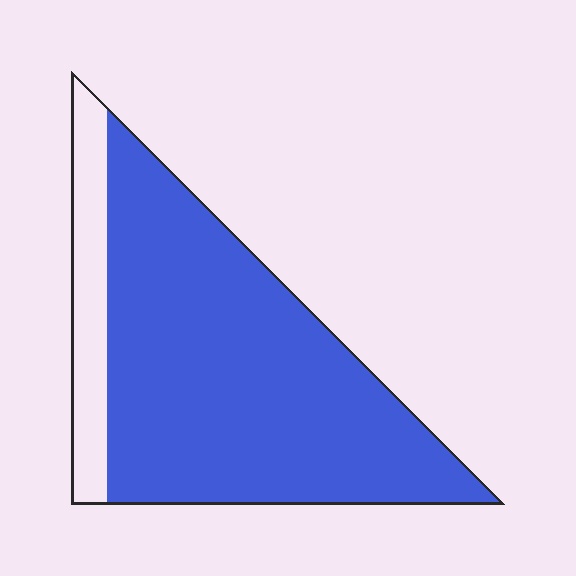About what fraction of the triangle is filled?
About five sixths (5/6).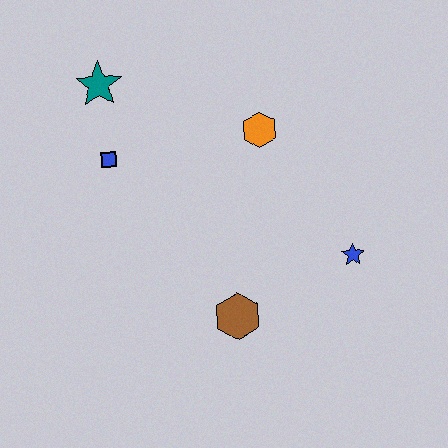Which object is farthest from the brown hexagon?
The teal star is farthest from the brown hexagon.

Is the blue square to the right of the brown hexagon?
No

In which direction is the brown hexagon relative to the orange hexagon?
The brown hexagon is below the orange hexagon.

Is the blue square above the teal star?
No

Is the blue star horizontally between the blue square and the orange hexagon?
No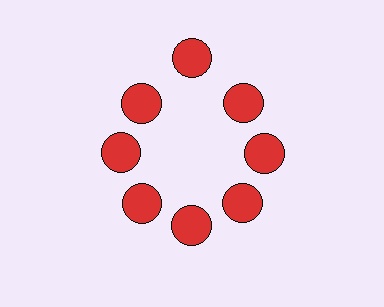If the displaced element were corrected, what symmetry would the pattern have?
It would have 8-fold rotational symmetry — the pattern would map onto itself every 45 degrees.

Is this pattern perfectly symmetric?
No. The 8 red circles are arranged in a ring, but one element near the 12 o'clock position is pushed outward from the center, breaking the 8-fold rotational symmetry.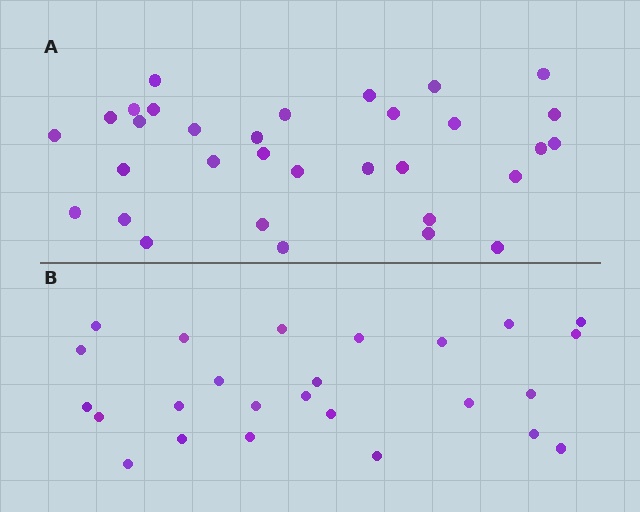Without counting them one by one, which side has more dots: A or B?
Region A (the top region) has more dots.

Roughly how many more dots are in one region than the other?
Region A has roughly 8 or so more dots than region B.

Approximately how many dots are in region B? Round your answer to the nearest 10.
About 20 dots. (The exact count is 25, which rounds to 20.)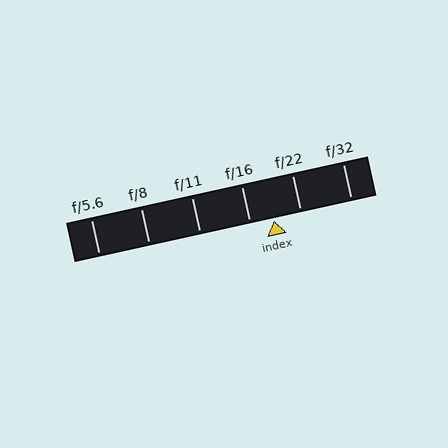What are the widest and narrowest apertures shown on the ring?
The widest aperture shown is f/5.6 and the narrowest is f/32.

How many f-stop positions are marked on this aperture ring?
There are 6 f-stop positions marked.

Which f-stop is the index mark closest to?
The index mark is closest to f/16.